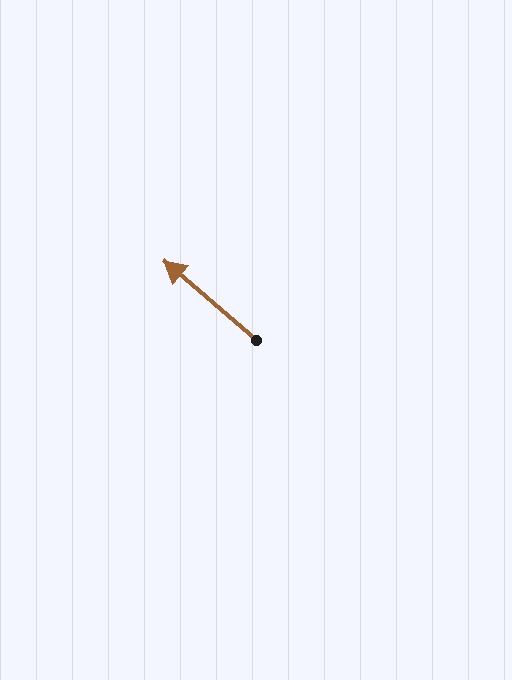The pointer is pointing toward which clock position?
Roughly 10 o'clock.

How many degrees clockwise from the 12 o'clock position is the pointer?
Approximately 311 degrees.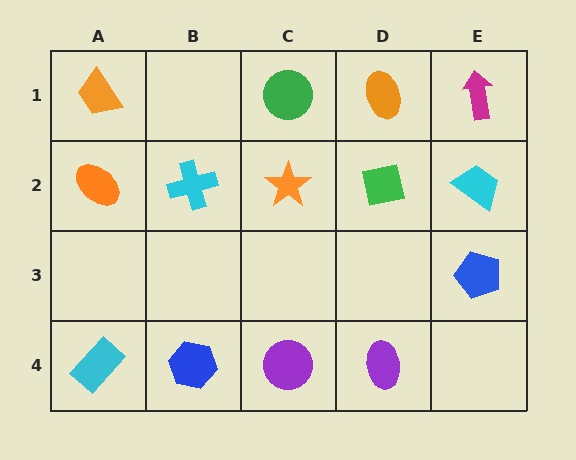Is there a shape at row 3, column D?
No, that cell is empty.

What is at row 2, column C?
An orange star.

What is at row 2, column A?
An orange ellipse.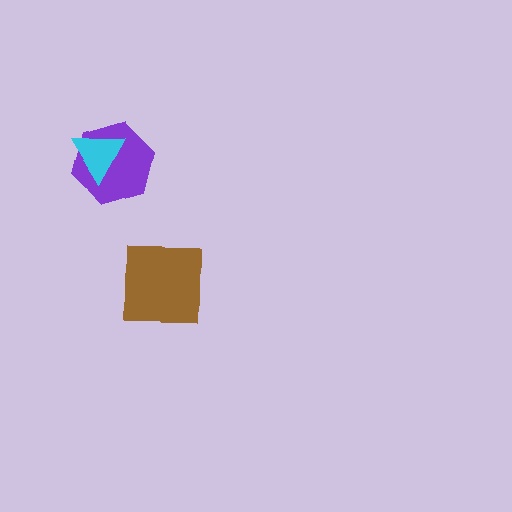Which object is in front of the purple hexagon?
The cyan triangle is in front of the purple hexagon.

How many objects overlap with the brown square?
0 objects overlap with the brown square.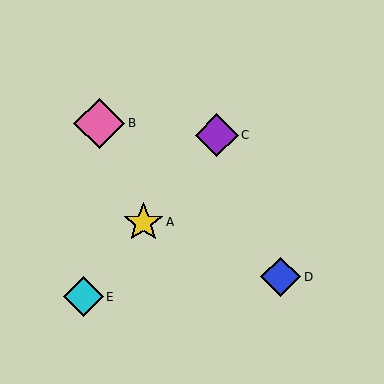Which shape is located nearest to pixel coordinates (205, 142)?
The purple diamond (labeled C) at (217, 135) is nearest to that location.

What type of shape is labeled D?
Shape D is a blue diamond.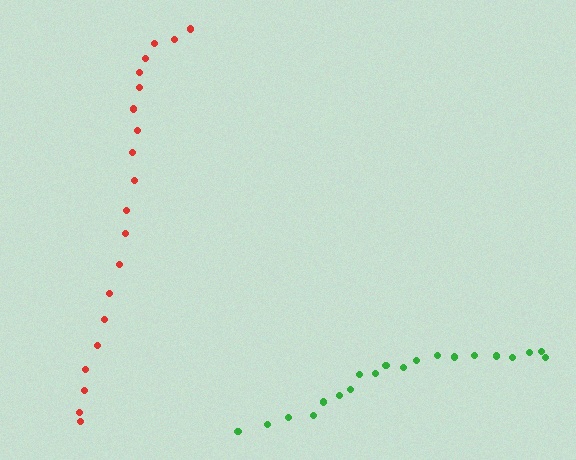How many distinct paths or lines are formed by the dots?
There are 2 distinct paths.